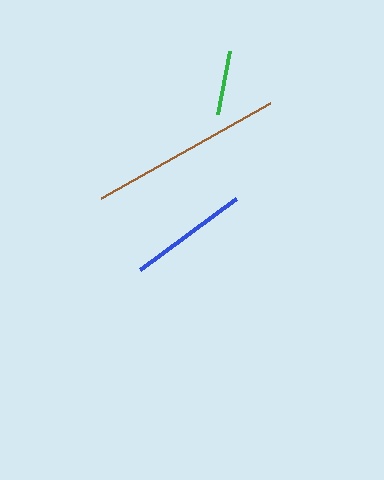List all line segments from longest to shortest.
From longest to shortest: brown, blue, green.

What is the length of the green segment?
The green segment is approximately 64 pixels long.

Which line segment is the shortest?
The green line is the shortest at approximately 64 pixels.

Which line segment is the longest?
The brown line is the longest at approximately 193 pixels.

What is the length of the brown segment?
The brown segment is approximately 193 pixels long.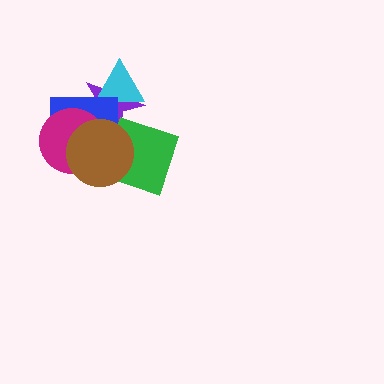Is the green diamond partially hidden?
Yes, it is partially covered by another shape.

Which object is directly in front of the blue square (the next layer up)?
The green diamond is directly in front of the blue square.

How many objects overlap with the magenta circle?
3 objects overlap with the magenta circle.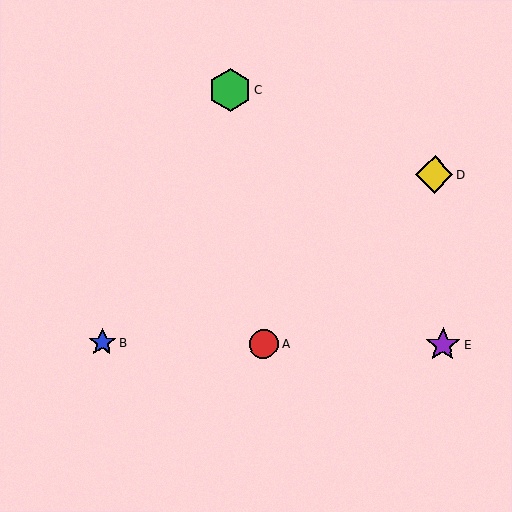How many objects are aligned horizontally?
3 objects (A, B, E) are aligned horizontally.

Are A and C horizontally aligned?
No, A is at y≈344 and C is at y≈90.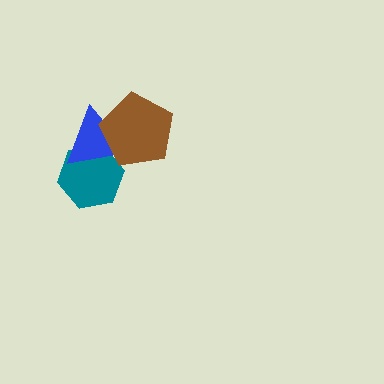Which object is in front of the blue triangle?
The brown pentagon is in front of the blue triangle.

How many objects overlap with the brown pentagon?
2 objects overlap with the brown pentagon.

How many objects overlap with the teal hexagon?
2 objects overlap with the teal hexagon.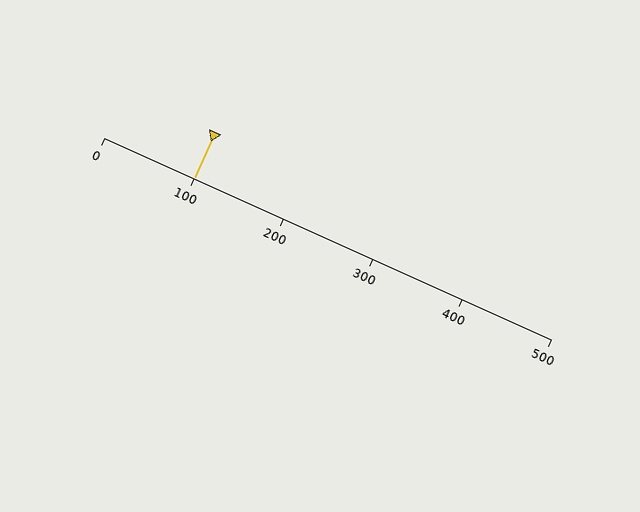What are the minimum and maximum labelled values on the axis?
The axis runs from 0 to 500.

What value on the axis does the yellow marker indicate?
The marker indicates approximately 100.